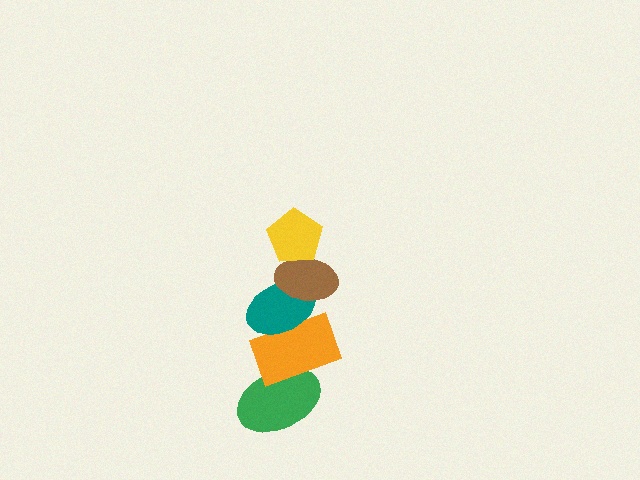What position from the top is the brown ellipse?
The brown ellipse is 2nd from the top.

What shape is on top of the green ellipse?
The orange rectangle is on top of the green ellipse.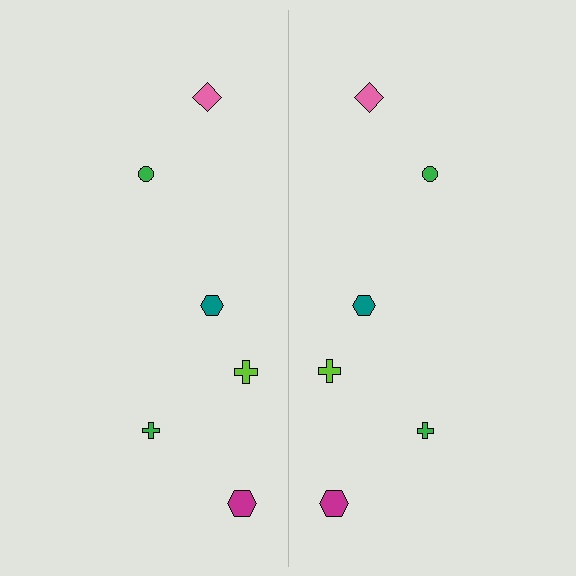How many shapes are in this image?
There are 12 shapes in this image.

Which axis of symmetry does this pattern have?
The pattern has a vertical axis of symmetry running through the center of the image.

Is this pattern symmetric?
Yes, this pattern has bilateral (reflection) symmetry.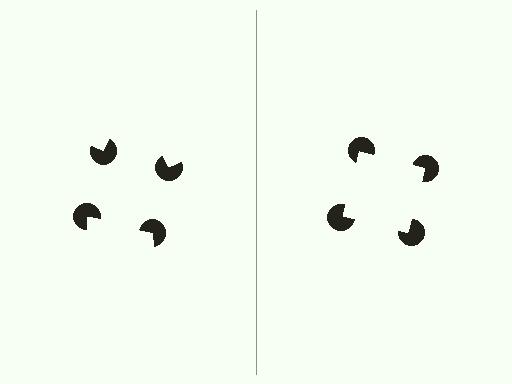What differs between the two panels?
The pac-man discs are positioned identically on both sides; only the wedge orientations differ. On the right they align to a square; on the left they are misaligned.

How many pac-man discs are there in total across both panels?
8 — 4 on each side.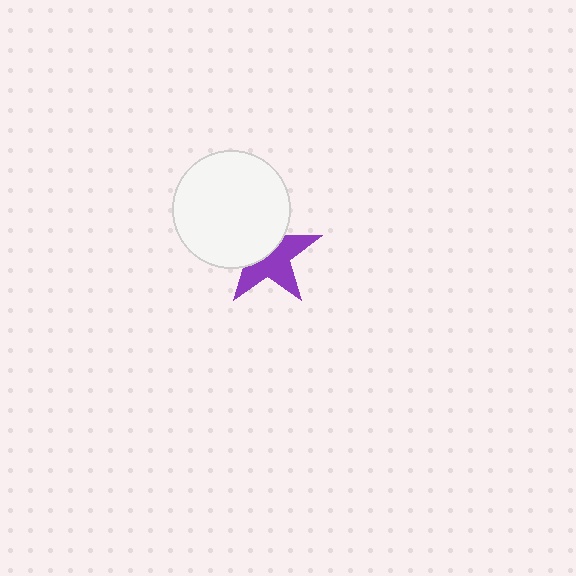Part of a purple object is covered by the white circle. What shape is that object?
It is a star.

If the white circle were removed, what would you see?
You would see the complete purple star.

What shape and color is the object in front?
The object in front is a white circle.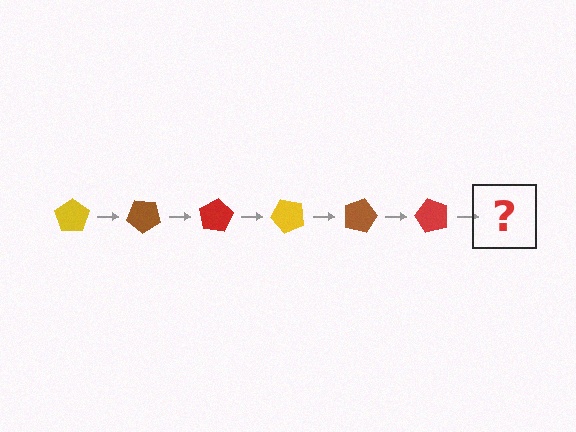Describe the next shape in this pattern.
It should be a yellow pentagon, rotated 240 degrees from the start.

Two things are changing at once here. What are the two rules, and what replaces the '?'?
The two rules are that it rotates 40 degrees each step and the color cycles through yellow, brown, and red. The '?' should be a yellow pentagon, rotated 240 degrees from the start.